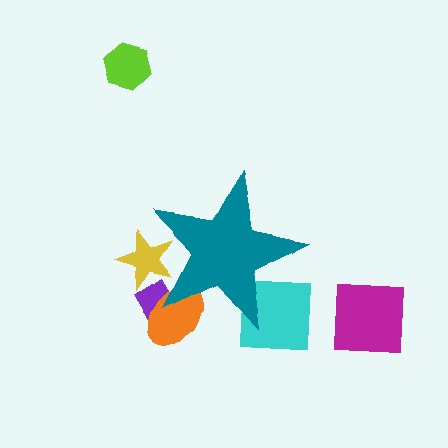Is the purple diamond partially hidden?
Yes, the purple diamond is partially hidden behind the teal star.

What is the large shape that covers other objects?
A teal star.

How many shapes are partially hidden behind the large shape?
4 shapes are partially hidden.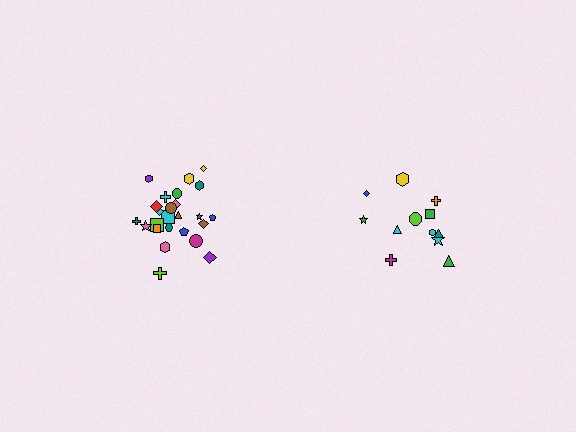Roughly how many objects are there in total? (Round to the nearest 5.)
Roughly 35 objects in total.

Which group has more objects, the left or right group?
The left group.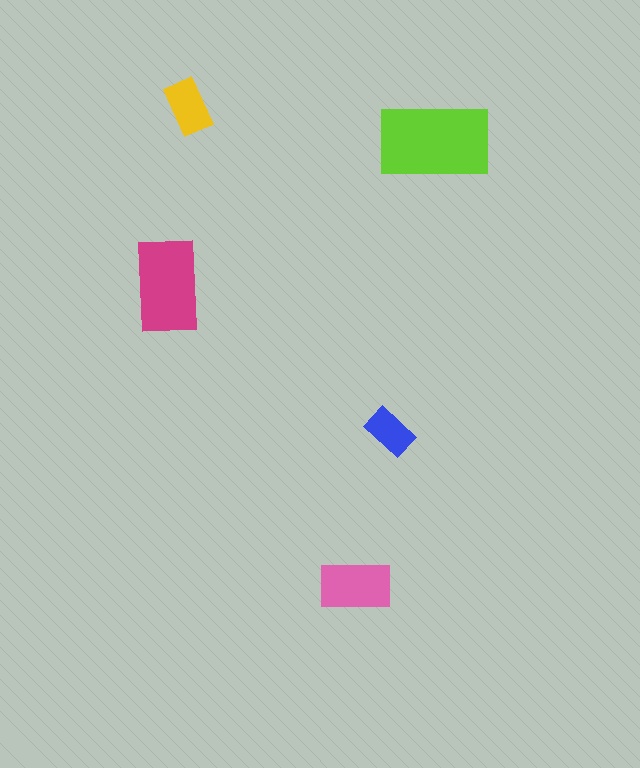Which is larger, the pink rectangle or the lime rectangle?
The lime one.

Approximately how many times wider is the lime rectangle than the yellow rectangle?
About 2 times wider.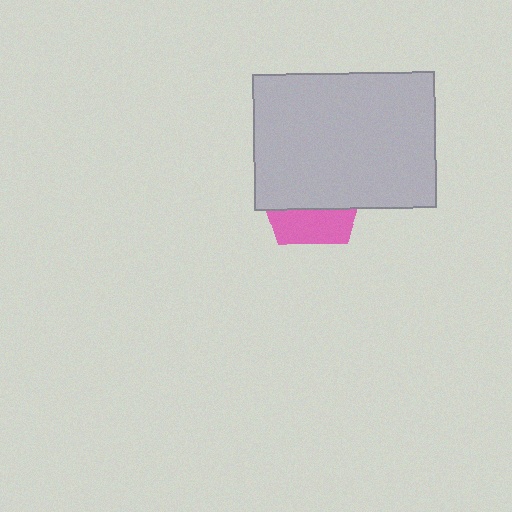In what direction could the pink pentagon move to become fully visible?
The pink pentagon could move down. That would shift it out from behind the light gray rectangle entirely.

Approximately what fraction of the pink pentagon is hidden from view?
Roughly 68% of the pink pentagon is hidden behind the light gray rectangle.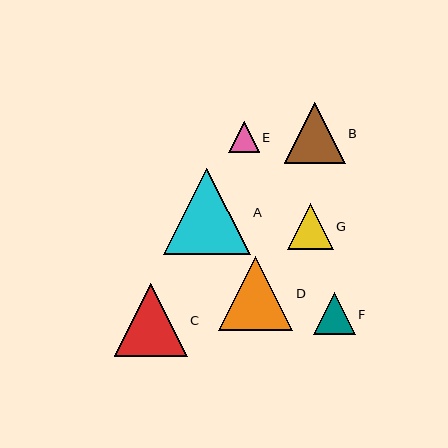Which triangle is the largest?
Triangle A is the largest with a size of approximately 86 pixels.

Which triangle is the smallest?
Triangle E is the smallest with a size of approximately 30 pixels.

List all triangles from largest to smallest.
From largest to smallest: A, D, C, B, G, F, E.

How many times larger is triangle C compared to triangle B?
Triangle C is approximately 1.2 times the size of triangle B.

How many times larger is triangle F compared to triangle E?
Triangle F is approximately 1.4 times the size of triangle E.